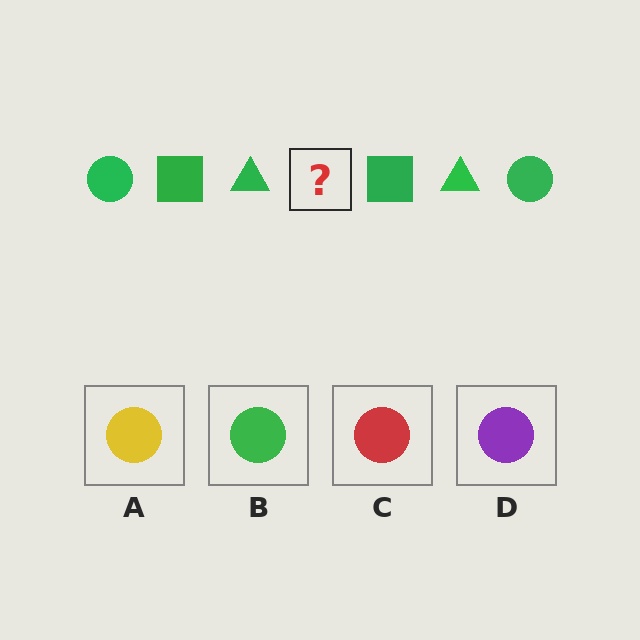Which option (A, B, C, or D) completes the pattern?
B.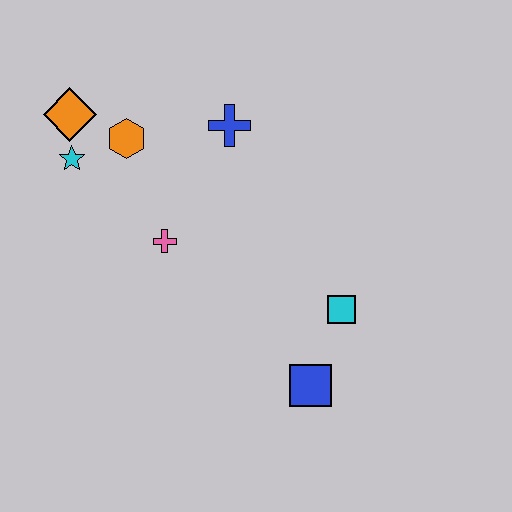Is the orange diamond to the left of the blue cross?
Yes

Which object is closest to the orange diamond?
The cyan star is closest to the orange diamond.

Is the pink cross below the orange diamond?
Yes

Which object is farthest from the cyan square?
The orange diamond is farthest from the cyan square.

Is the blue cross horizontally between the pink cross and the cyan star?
No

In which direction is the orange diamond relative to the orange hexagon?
The orange diamond is to the left of the orange hexagon.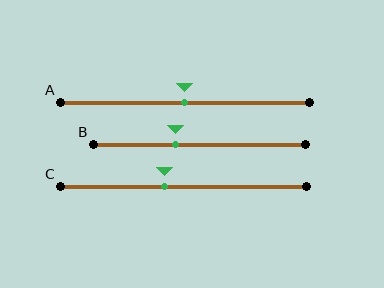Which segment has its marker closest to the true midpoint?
Segment A has its marker closest to the true midpoint.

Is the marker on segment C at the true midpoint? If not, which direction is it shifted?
No, the marker on segment C is shifted to the left by about 8% of the segment length.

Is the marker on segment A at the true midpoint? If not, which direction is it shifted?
Yes, the marker on segment A is at the true midpoint.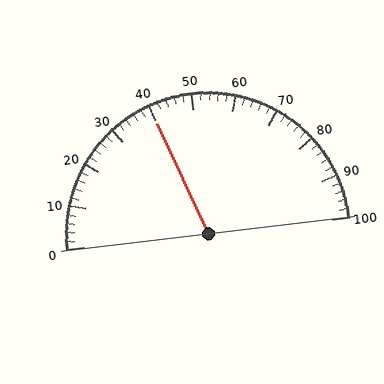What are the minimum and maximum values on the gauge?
The gauge ranges from 0 to 100.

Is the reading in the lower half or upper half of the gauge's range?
The reading is in the lower half of the range (0 to 100).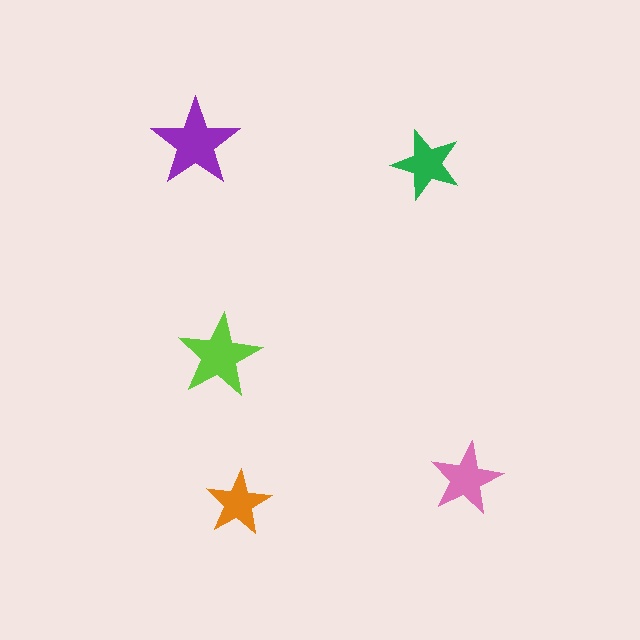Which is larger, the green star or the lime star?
The lime one.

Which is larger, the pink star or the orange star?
The pink one.